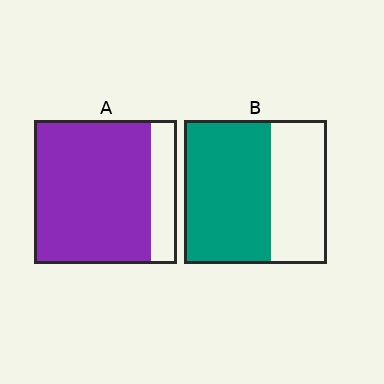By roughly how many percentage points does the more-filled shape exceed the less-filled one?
By roughly 20 percentage points (A over B).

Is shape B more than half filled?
Yes.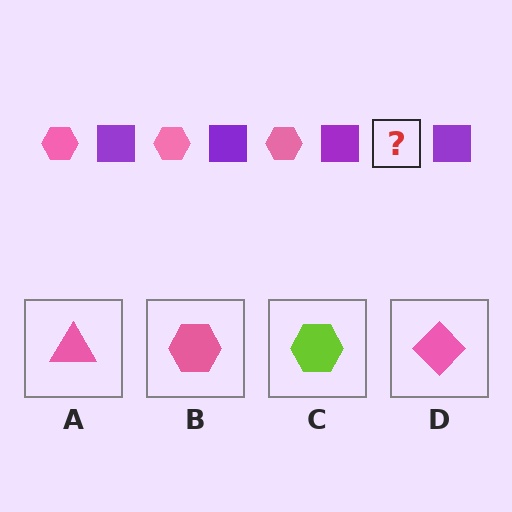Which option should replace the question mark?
Option B.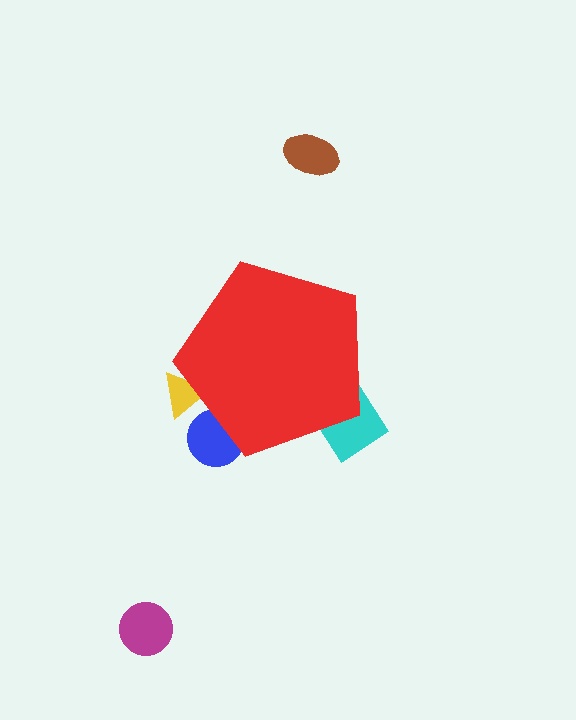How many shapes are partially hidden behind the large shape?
3 shapes are partially hidden.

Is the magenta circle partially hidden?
No, the magenta circle is fully visible.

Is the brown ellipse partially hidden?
No, the brown ellipse is fully visible.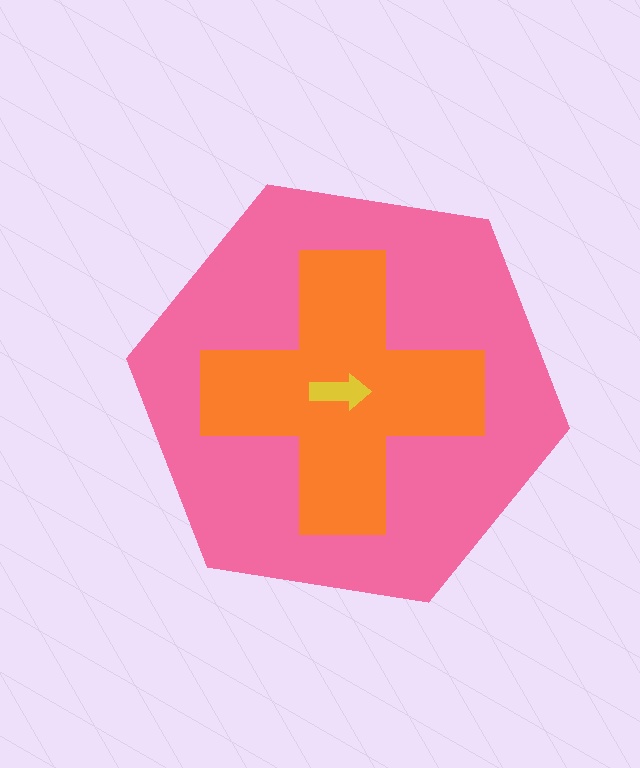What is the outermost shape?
The pink hexagon.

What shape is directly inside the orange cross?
The yellow arrow.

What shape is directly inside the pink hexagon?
The orange cross.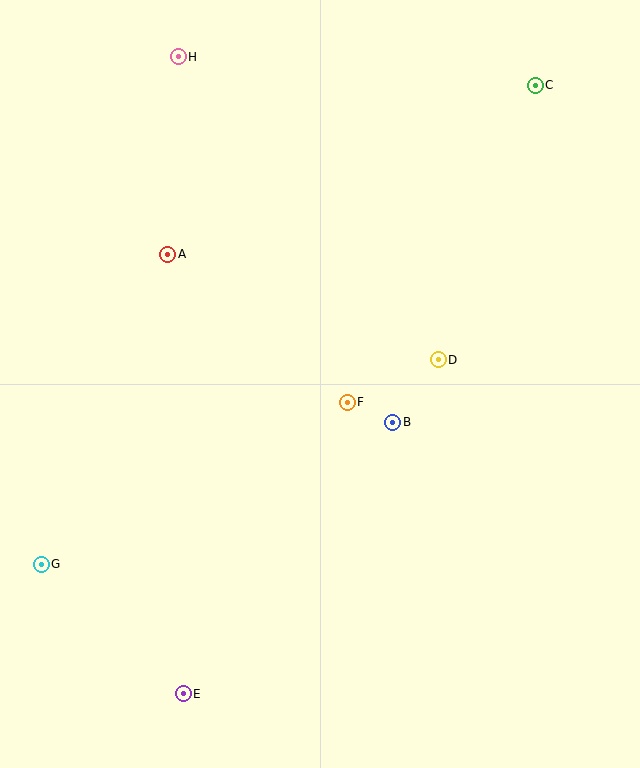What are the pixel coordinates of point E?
Point E is at (183, 694).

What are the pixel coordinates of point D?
Point D is at (438, 360).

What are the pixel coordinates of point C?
Point C is at (535, 85).